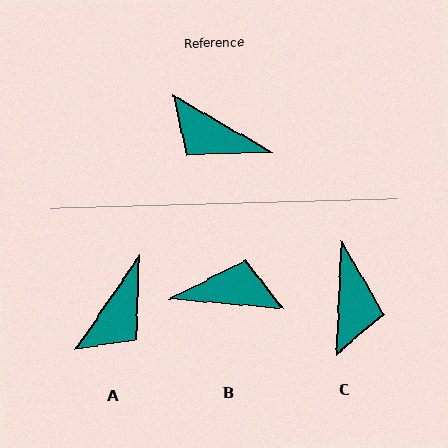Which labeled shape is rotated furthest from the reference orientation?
B, about 156 degrees away.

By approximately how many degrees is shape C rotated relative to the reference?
Approximately 117 degrees counter-clockwise.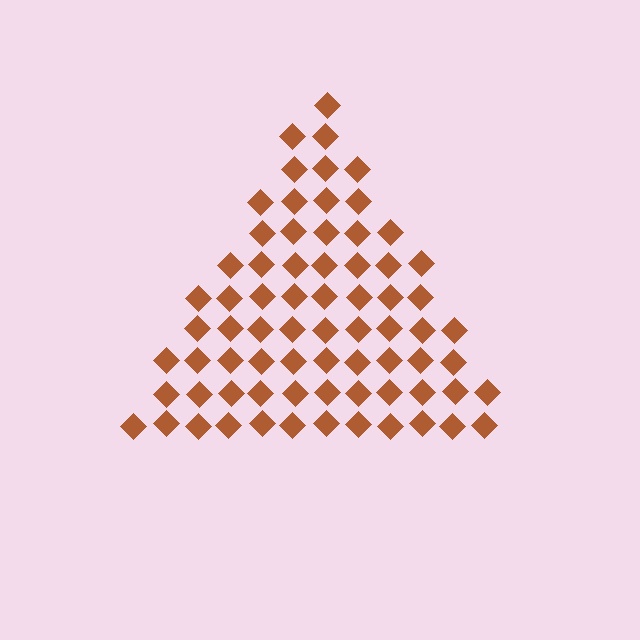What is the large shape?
The large shape is a triangle.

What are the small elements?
The small elements are diamonds.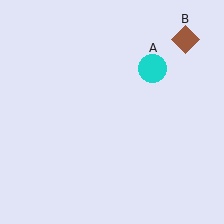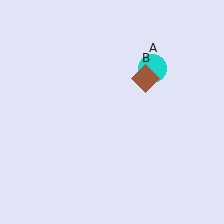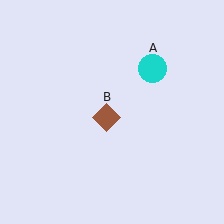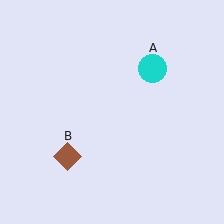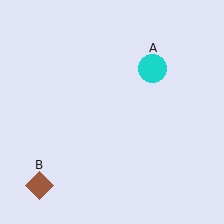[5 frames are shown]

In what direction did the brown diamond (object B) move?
The brown diamond (object B) moved down and to the left.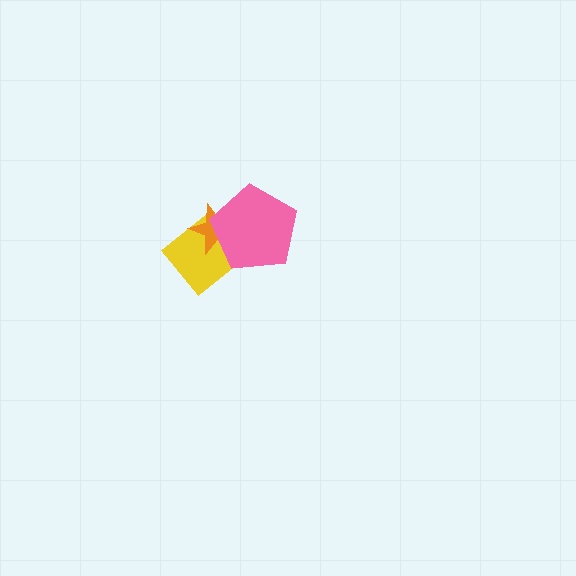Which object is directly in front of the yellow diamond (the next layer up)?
The orange star is directly in front of the yellow diamond.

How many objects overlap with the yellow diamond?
2 objects overlap with the yellow diamond.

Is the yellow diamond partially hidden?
Yes, it is partially covered by another shape.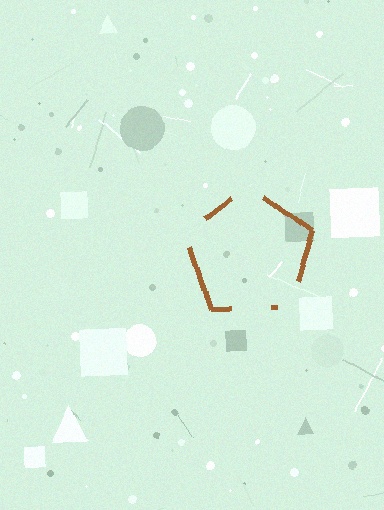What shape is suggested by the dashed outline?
The dashed outline suggests a pentagon.